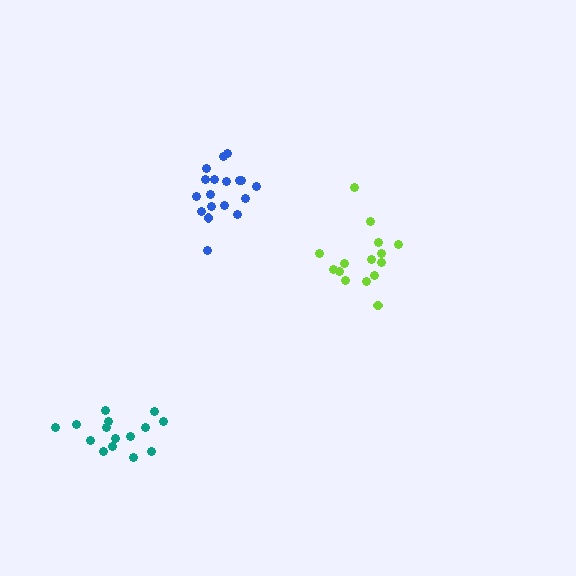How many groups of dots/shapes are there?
There are 3 groups.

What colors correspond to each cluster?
The clusters are colored: lime, blue, teal.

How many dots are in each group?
Group 1: 15 dots, Group 2: 18 dots, Group 3: 15 dots (48 total).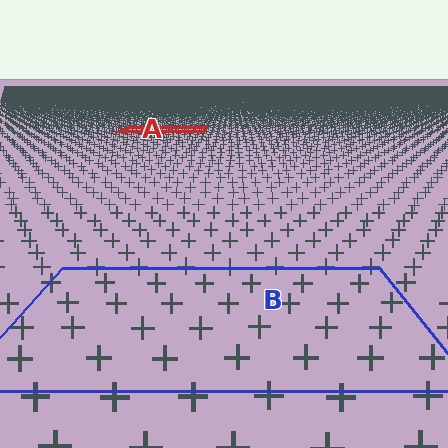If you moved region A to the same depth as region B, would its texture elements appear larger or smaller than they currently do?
They would appear larger. At a closer depth, the same texture elements are projected at a bigger on-screen size.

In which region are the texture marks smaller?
The texture marks are smaller in region A, because it is farther away.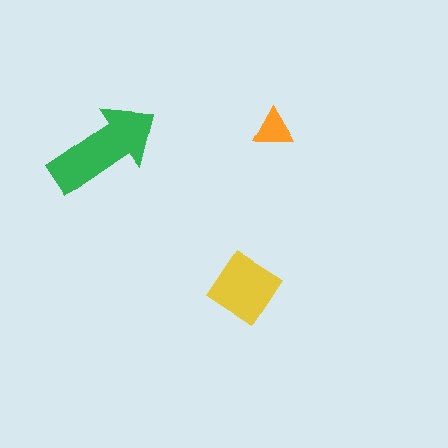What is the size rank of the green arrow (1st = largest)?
1st.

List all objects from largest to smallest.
The green arrow, the yellow diamond, the orange triangle.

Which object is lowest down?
The yellow diamond is bottommost.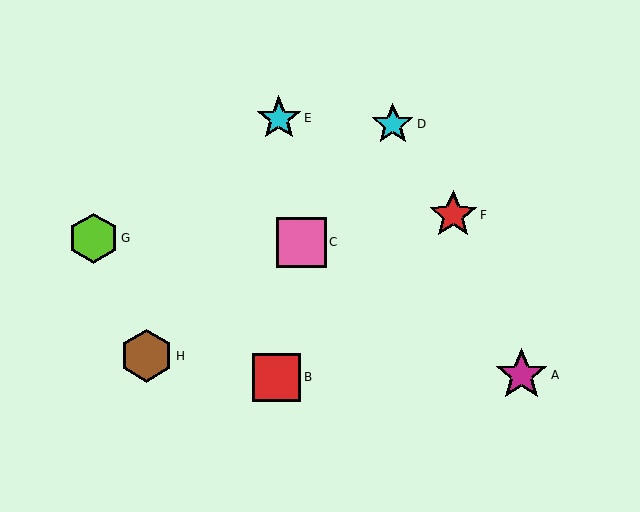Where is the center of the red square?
The center of the red square is at (277, 377).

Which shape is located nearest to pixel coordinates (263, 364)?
The red square (labeled B) at (277, 377) is nearest to that location.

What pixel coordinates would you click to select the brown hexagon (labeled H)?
Click at (147, 356) to select the brown hexagon H.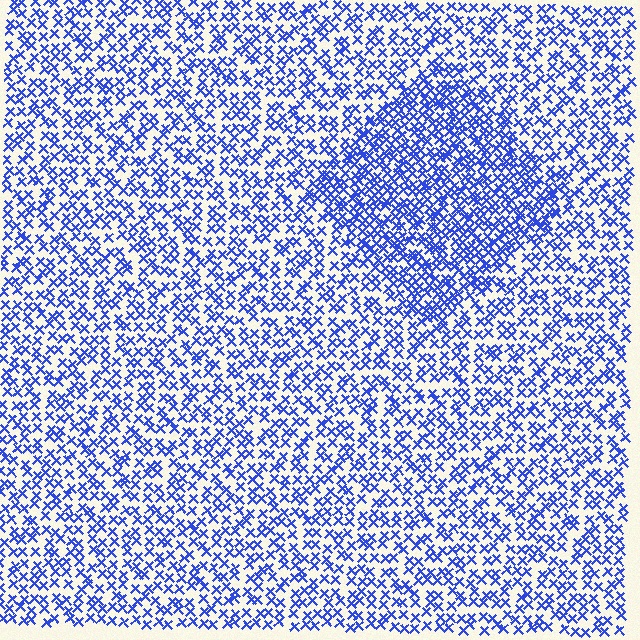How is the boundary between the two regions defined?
The boundary is defined by a change in element density (approximately 1.8x ratio). All elements are the same color, size, and shape.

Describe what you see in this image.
The image contains small blue elements arranged at two different densities. A diamond-shaped region is visible where the elements are more densely packed than the surrounding area.